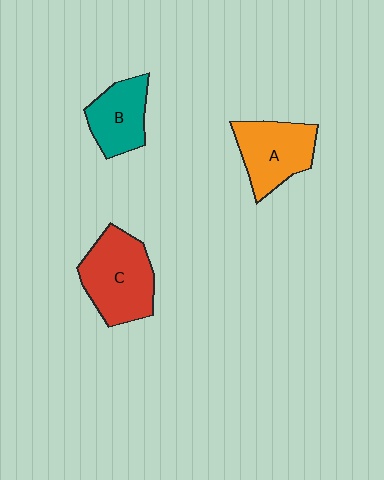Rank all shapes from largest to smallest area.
From largest to smallest: C (red), A (orange), B (teal).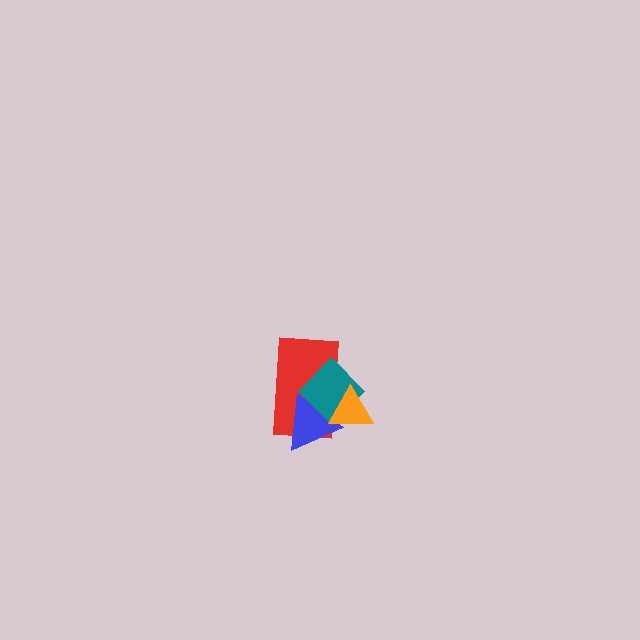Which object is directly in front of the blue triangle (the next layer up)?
The teal diamond is directly in front of the blue triangle.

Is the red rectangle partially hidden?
Yes, it is partially covered by another shape.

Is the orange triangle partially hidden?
No, no other shape covers it.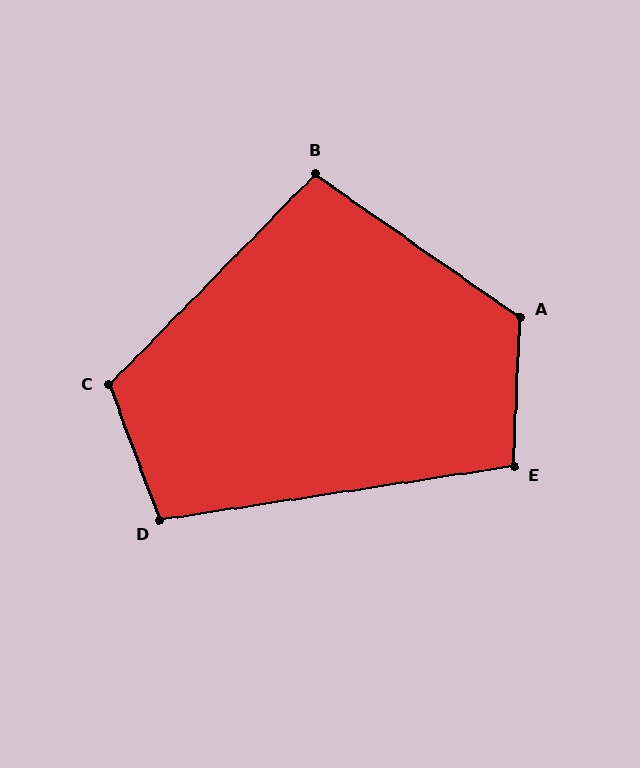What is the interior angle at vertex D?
Approximately 102 degrees (obtuse).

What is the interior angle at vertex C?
Approximately 115 degrees (obtuse).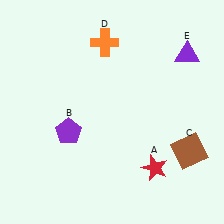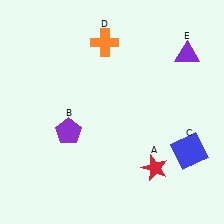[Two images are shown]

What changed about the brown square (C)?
In Image 1, C is brown. In Image 2, it changed to blue.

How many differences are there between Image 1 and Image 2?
There is 1 difference between the two images.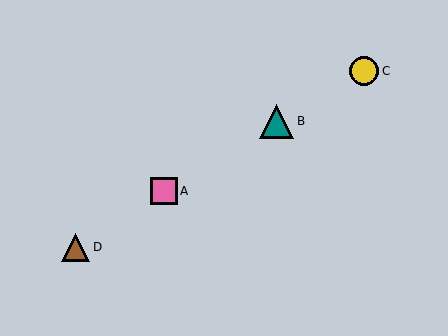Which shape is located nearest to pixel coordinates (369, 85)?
The yellow circle (labeled C) at (364, 71) is nearest to that location.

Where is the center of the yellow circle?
The center of the yellow circle is at (364, 71).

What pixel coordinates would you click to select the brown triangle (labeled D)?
Click at (76, 247) to select the brown triangle D.